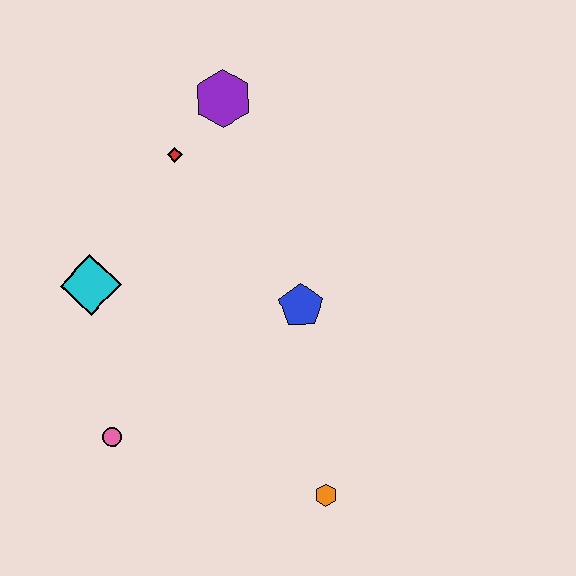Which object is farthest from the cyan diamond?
The orange hexagon is farthest from the cyan diamond.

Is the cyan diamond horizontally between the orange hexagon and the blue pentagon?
No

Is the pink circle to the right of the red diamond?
No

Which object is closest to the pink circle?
The cyan diamond is closest to the pink circle.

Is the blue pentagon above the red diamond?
No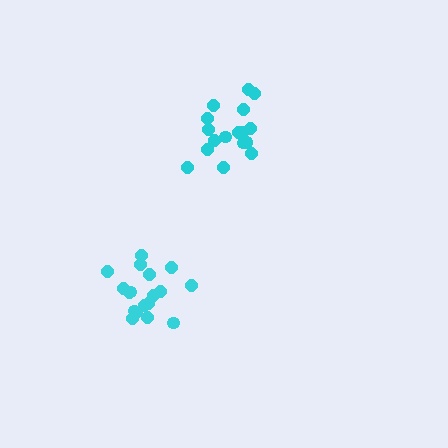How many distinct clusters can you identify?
There are 2 distinct clusters.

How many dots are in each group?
Group 1: 17 dots, Group 2: 18 dots (35 total).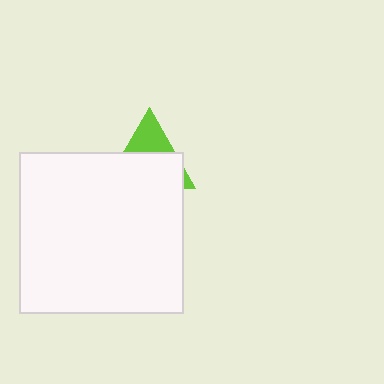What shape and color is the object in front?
The object in front is a white rectangle.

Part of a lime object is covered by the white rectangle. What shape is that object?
It is a triangle.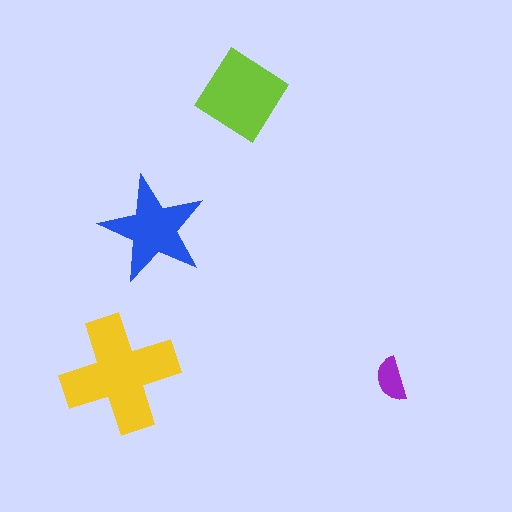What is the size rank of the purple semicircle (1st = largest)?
4th.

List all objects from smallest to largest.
The purple semicircle, the blue star, the lime diamond, the yellow cross.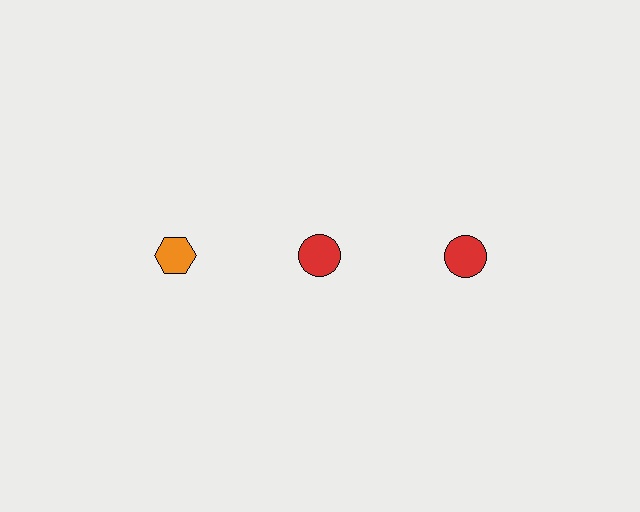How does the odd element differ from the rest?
It differs in both color (orange instead of red) and shape (hexagon instead of circle).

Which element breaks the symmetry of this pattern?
The orange hexagon in the top row, leftmost column breaks the symmetry. All other shapes are red circles.